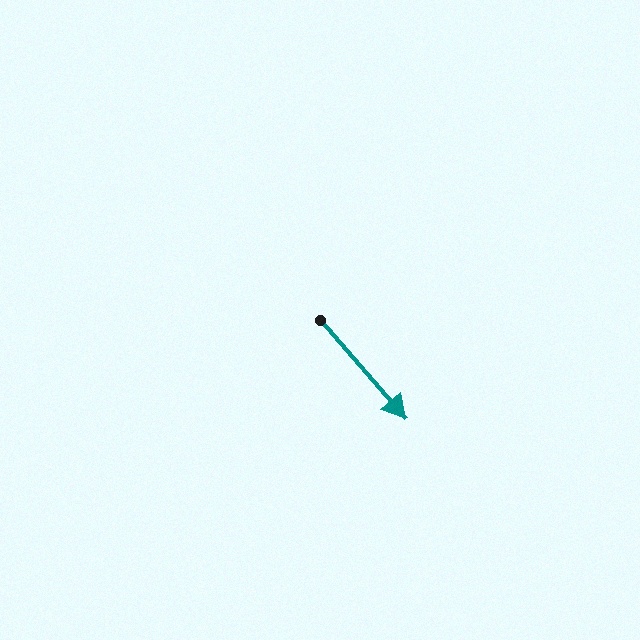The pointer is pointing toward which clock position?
Roughly 5 o'clock.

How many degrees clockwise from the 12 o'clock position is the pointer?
Approximately 139 degrees.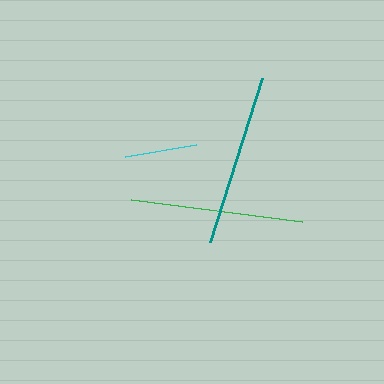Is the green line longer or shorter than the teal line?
The green line is longer than the teal line.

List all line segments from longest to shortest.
From longest to shortest: green, teal, cyan.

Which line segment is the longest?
The green line is the longest at approximately 172 pixels.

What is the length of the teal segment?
The teal segment is approximately 172 pixels long.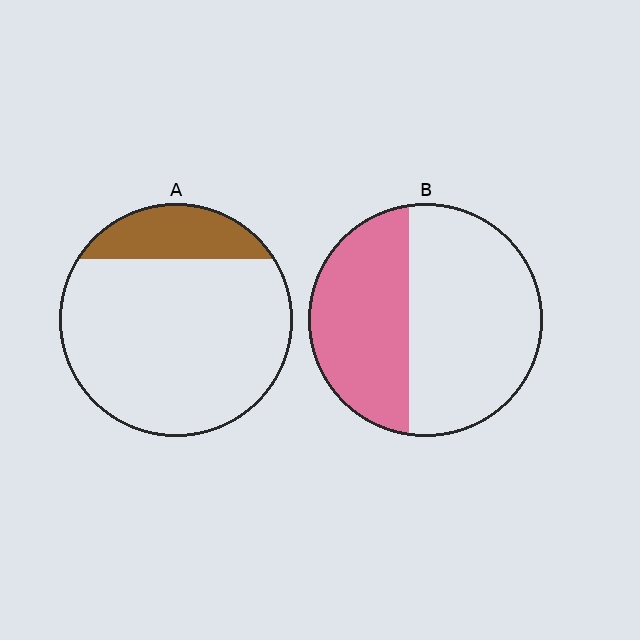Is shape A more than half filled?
No.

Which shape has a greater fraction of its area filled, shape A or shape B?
Shape B.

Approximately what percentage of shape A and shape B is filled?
A is approximately 20% and B is approximately 40%.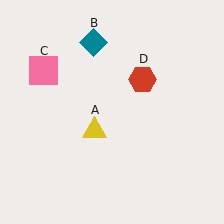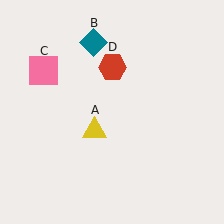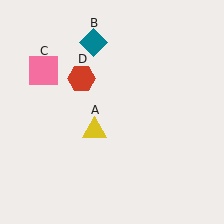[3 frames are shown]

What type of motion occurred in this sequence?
The red hexagon (object D) rotated counterclockwise around the center of the scene.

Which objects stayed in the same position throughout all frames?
Yellow triangle (object A) and teal diamond (object B) and pink square (object C) remained stationary.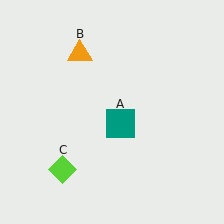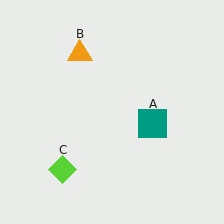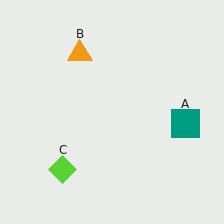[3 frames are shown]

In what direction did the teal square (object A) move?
The teal square (object A) moved right.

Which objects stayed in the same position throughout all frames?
Orange triangle (object B) and lime diamond (object C) remained stationary.